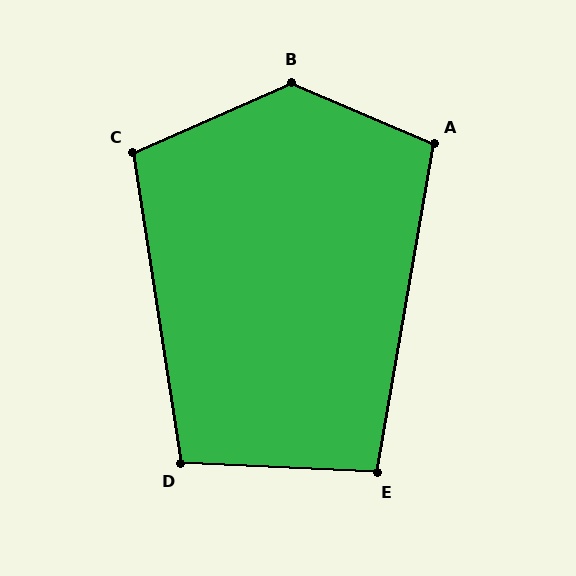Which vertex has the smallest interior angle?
E, at approximately 97 degrees.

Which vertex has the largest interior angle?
B, at approximately 133 degrees.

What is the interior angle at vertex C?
Approximately 105 degrees (obtuse).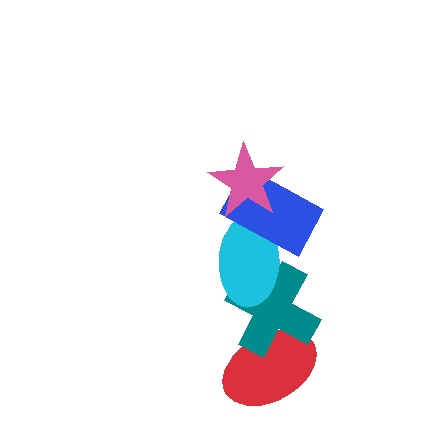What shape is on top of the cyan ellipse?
The blue rectangle is on top of the cyan ellipse.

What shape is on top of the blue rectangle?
The pink star is on top of the blue rectangle.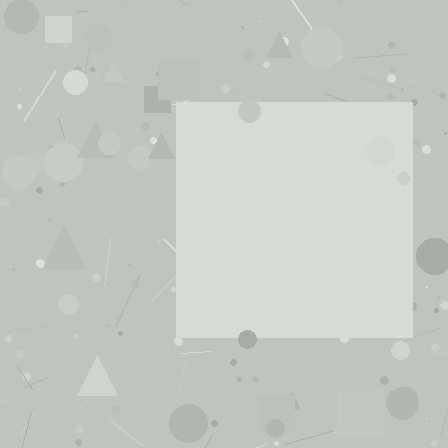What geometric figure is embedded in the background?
A square is embedded in the background.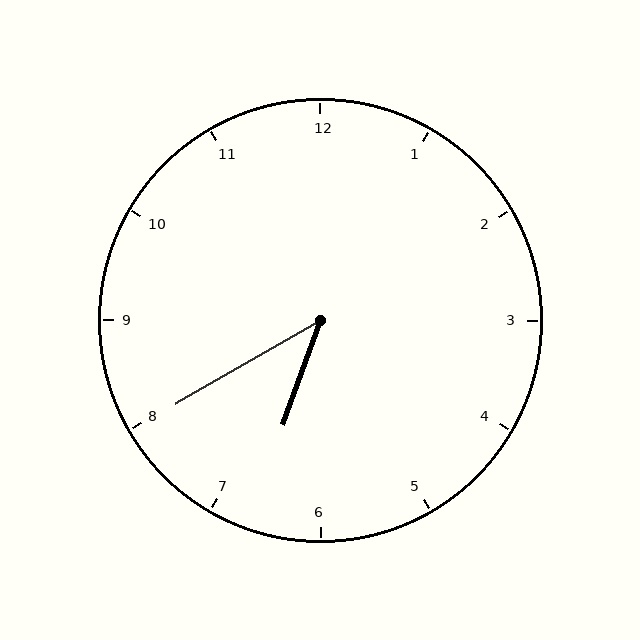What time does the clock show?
6:40.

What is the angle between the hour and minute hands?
Approximately 40 degrees.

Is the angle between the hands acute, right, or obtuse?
It is acute.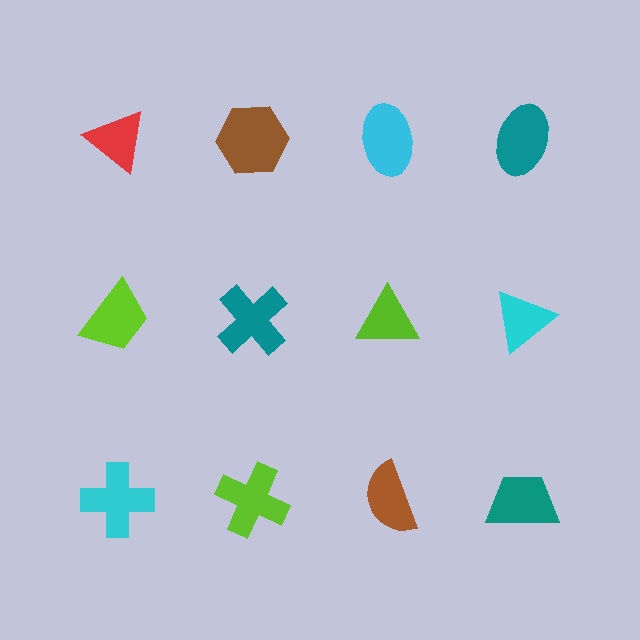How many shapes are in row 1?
4 shapes.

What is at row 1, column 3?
A cyan ellipse.